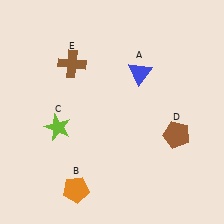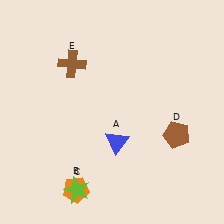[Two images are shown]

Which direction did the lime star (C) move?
The lime star (C) moved down.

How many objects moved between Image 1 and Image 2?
2 objects moved between the two images.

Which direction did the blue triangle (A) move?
The blue triangle (A) moved down.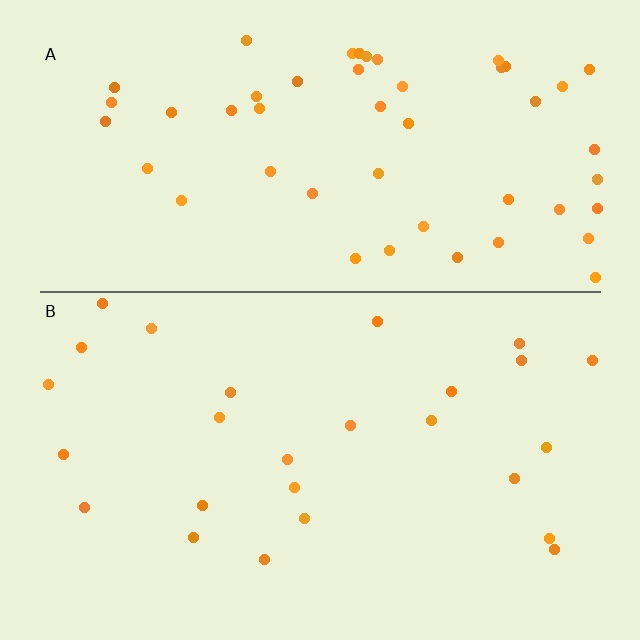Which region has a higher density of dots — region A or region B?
A (the top).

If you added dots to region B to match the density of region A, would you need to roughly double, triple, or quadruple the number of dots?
Approximately double.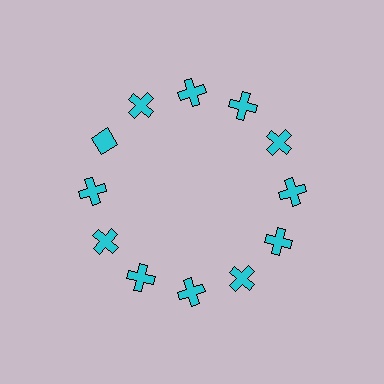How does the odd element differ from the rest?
It has a different shape: diamond instead of cross.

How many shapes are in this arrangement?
There are 12 shapes arranged in a ring pattern.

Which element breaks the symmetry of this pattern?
The cyan diamond at roughly the 10 o'clock position breaks the symmetry. All other shapes are cyan crosses.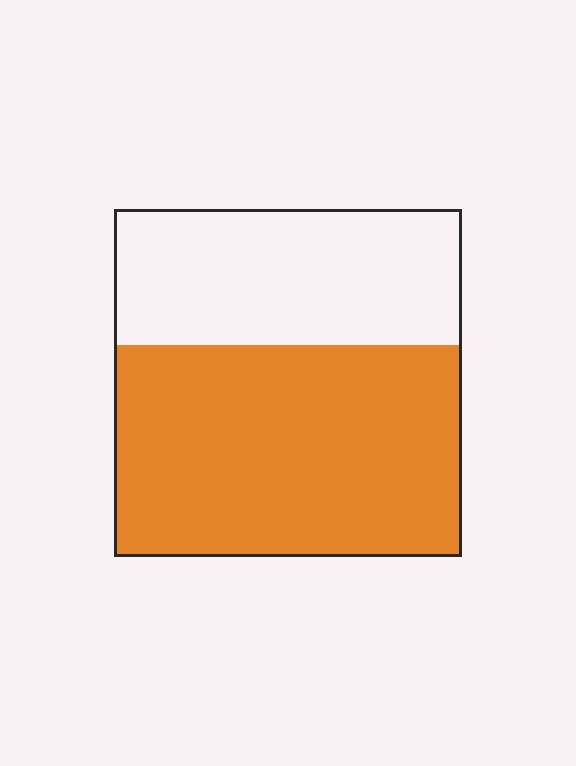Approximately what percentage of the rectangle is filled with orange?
Approximately 60%.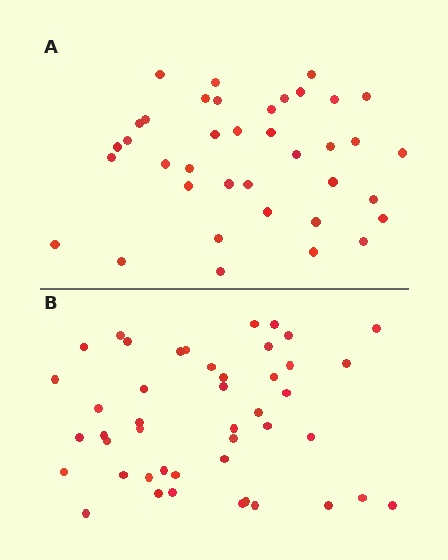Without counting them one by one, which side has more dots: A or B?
Region B (the bottom region) has more dots.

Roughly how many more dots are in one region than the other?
Region B has roughly 8 or so more dots than region A.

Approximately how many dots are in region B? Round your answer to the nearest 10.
About 40 dots. (The exact count is 45, which rounds to 40.)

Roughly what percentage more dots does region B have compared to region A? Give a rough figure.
About 20% more.